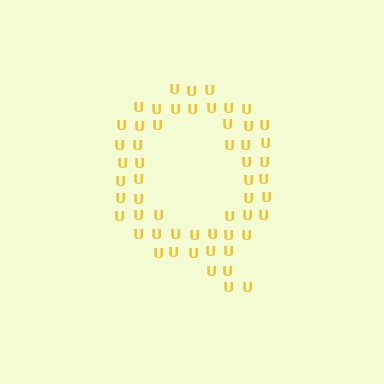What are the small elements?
The small elements are letter U's.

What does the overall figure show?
The overall figure shows the letter Q.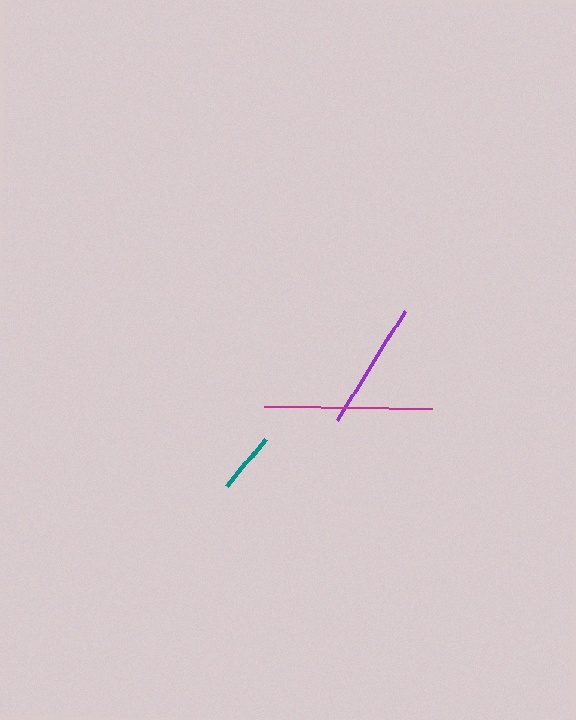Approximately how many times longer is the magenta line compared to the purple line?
The magenta line is approximately 1.3 times the length of the purple line.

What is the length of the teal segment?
The teal segment is approximately 61 pixels long.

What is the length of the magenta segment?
The magenta segment is approximately 168 pixels long.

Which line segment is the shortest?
The teal line is the shortest at approximately 61 pixels.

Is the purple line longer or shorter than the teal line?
The purple line is longer than the teal line.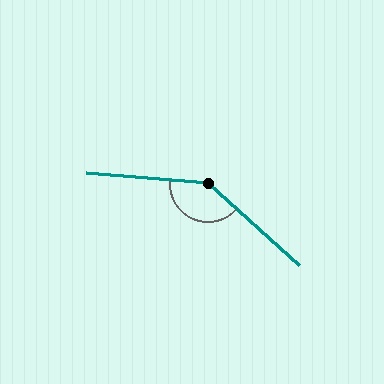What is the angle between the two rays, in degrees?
Approximately 143 degrees.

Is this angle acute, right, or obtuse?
It is obtuse.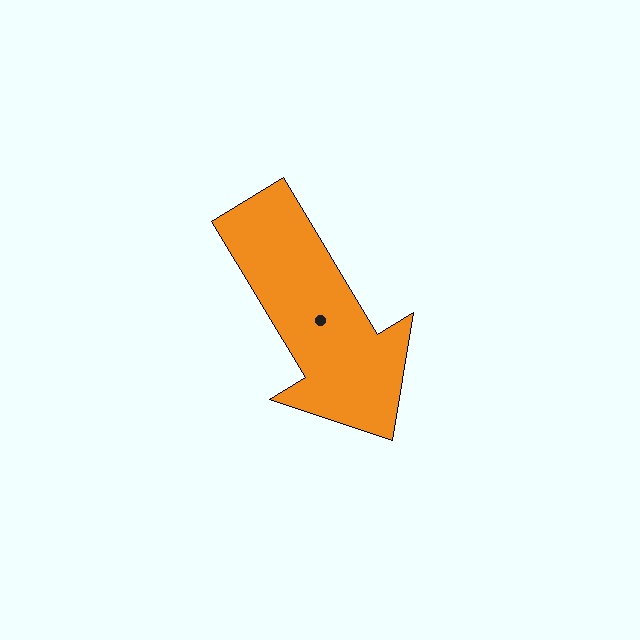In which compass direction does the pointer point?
Southeast.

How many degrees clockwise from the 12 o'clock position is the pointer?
Approximately 149 degrees.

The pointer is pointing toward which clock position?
Roughly 5 o'clock.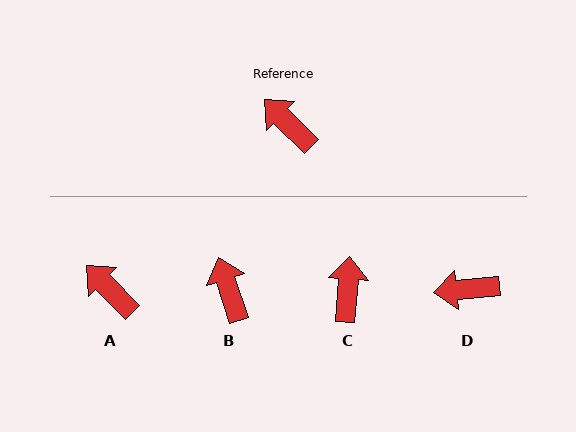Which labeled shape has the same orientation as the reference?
A.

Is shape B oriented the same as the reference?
No, it is off by about 27 degrees.